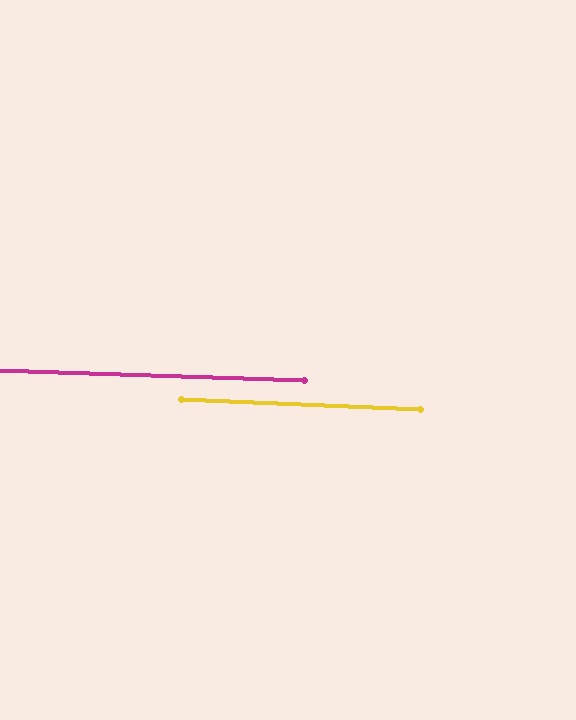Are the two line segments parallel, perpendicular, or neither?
Parallel — their directions differ by only 0.6°.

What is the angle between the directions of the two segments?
Approximately 1 degree.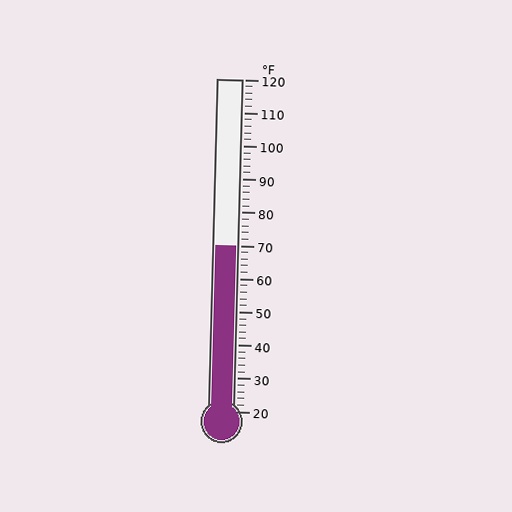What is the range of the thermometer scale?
The thermometer scale ranges from 20°F to 120°F.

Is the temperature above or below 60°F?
The temperature is above 60°F.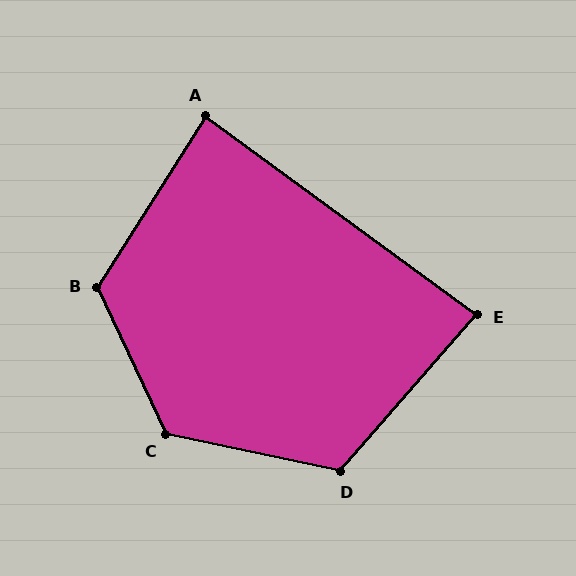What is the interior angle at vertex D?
Approximately 119 degrees (obtuse).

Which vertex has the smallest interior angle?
E, at approximately 85 degrees.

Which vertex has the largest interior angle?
C, at approximately 127 degrees.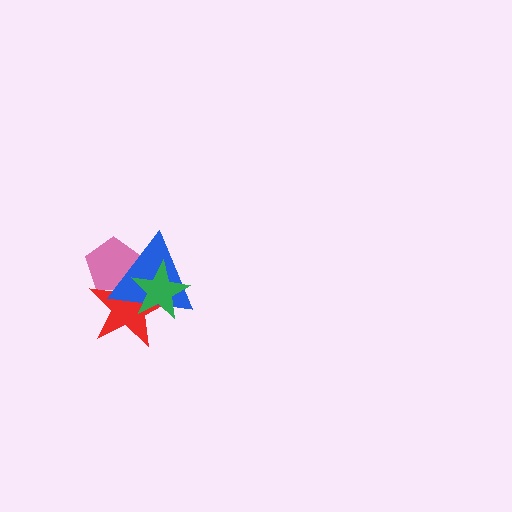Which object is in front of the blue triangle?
The green star is in front of the blue triangle.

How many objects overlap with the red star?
3 objects overlap with the red star.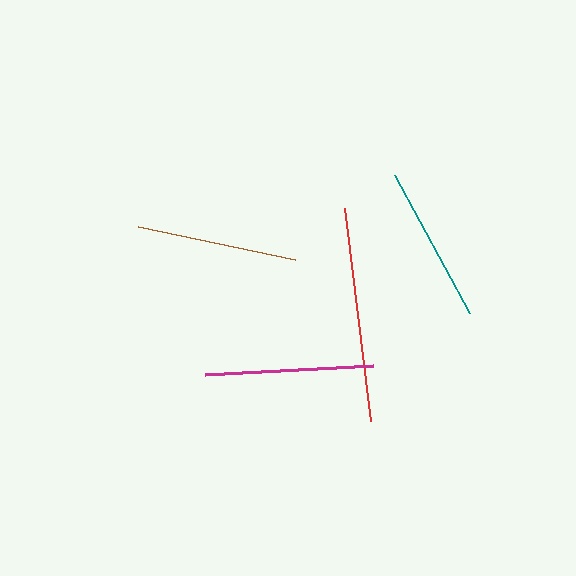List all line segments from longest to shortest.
From longest to shortest: red, magenta, brown, teal.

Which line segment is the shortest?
The teal line is the shortest at approximately 158 pixels.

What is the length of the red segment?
The red segment is approximately 214 pixels long.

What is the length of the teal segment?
The teal segment is approximately 158 pixels long.